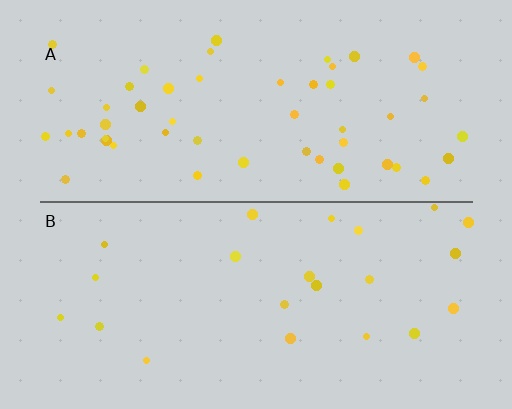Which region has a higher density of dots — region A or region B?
A (the top).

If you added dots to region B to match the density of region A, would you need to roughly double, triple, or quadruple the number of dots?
Approximately double.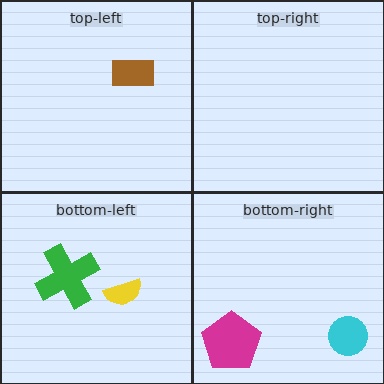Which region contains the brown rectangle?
The top-left region.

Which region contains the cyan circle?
The bottom-right region.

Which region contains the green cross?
The bottom-left region.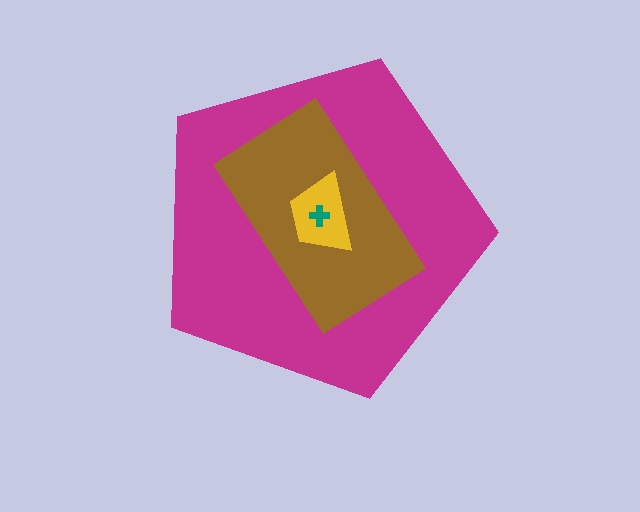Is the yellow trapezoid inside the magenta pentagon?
Yes.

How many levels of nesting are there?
4.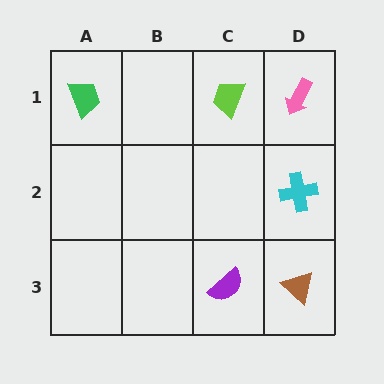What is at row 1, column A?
A green trapezoid.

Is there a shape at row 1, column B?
No, that cell is empty.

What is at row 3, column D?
A brown triangle.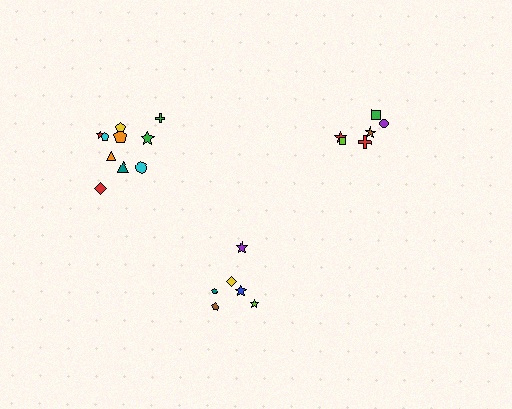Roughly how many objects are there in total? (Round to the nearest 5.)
Roughly 20 objects in total.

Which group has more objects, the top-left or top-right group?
The top-left group.